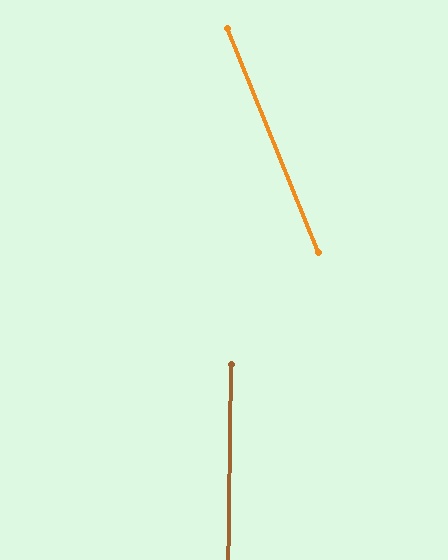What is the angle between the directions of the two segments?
Approximately 23 degrees.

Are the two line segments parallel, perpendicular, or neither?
Neither parallel nor perpendicular — they differ by about 23°.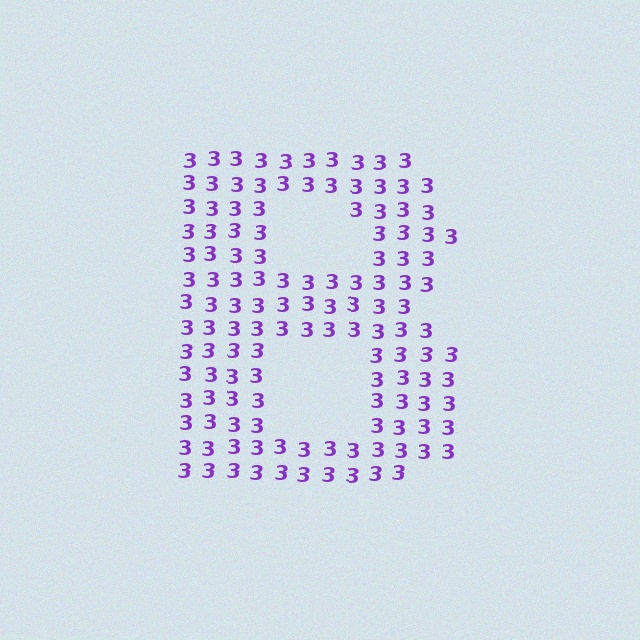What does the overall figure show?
The overall figure shows the letter B.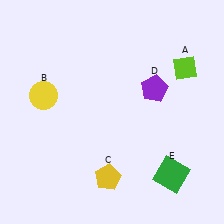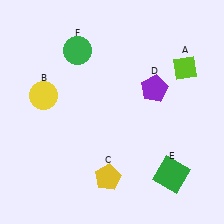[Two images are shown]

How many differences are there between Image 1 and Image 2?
There is 1 difference between the two images.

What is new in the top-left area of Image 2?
A green circle (F) was added in the top-left area of Image 2.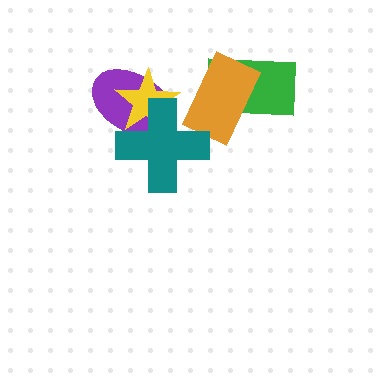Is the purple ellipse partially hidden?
Yes, it is partially covered by another shape.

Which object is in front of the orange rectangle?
The teal cross is in front of the orange rectangle.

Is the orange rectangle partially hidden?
Yes, it is partially covered by another shape.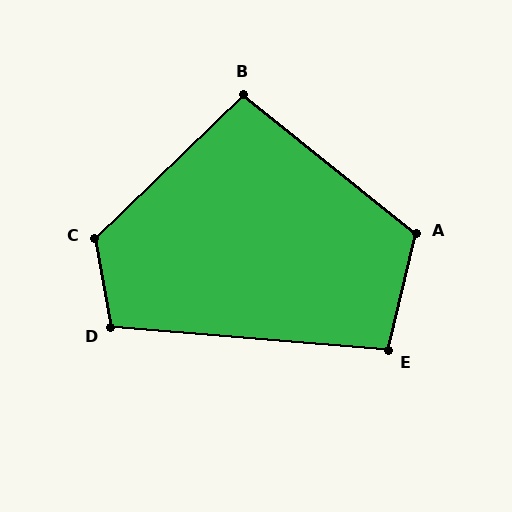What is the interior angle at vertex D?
Approximately 105 degrees (obtuse).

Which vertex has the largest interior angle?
C, at approximately 124 degrees.